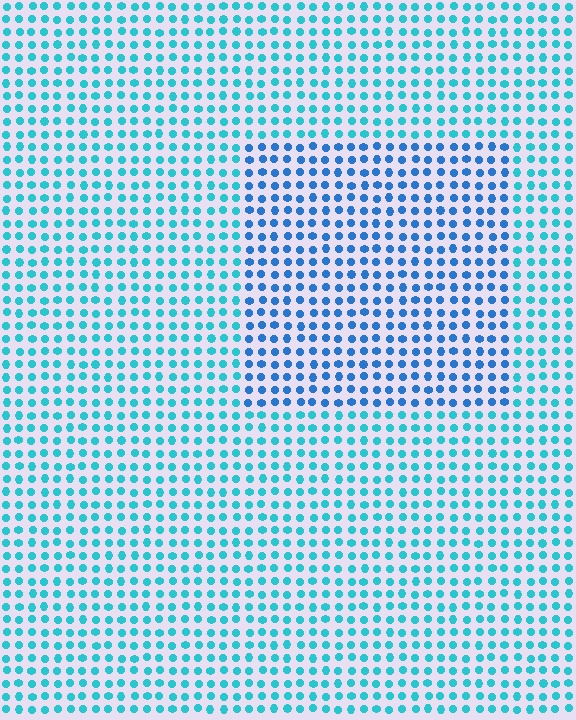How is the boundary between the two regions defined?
The boundary is defined purely by a slight shift in hue (about 29 degrees). Spacing, size, and orientation are identical on both sides.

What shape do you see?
I see a rectangle.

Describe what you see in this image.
The image is filled with small cyan elements in a uniform arrangement. A rectangle-shaped region is visible where the elements are tinted to a slightly different hue, forming a subtle color boundary.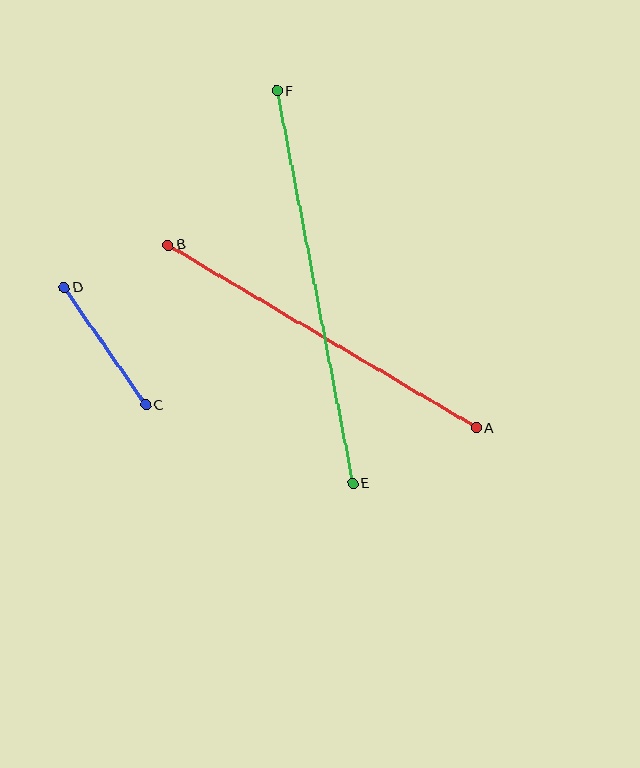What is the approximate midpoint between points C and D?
The midpoint is at approximately (105, 347) pixels.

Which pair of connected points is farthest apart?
Points E and F are farthest apart.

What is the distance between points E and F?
The distance is approximately 400 pixels.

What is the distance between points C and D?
The distance is approximately 143 pixels.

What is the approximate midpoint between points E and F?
The midpoint is at approximately (315, 287) pixels.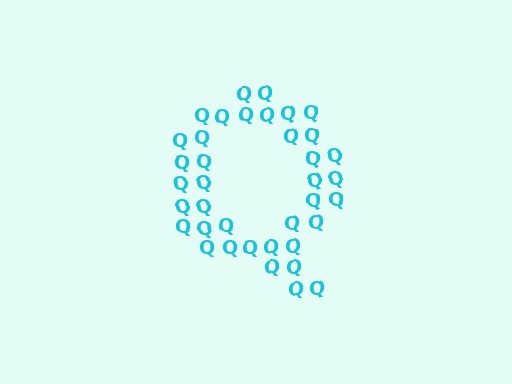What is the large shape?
The large shape is the letter Q.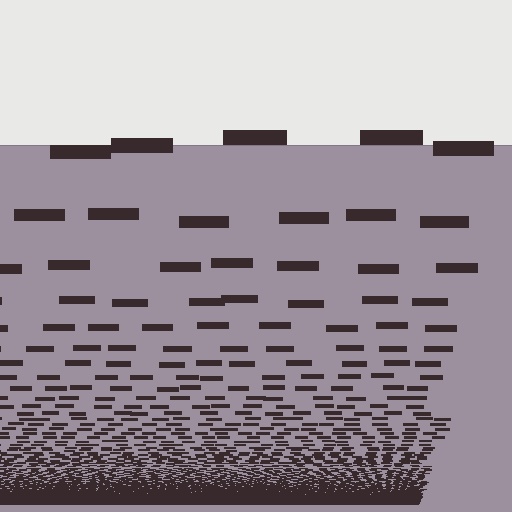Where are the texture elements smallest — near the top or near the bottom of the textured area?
Near the bottom.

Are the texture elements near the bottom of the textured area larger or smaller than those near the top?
Smaller. The gradient is inverted — elements near the bottom are smaller and denser.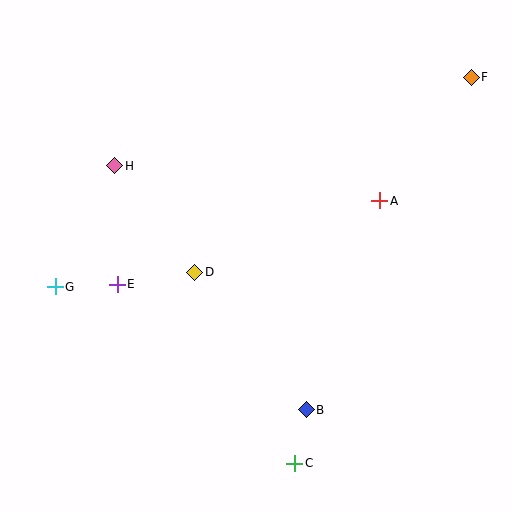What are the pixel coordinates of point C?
Point C is at (295, 463).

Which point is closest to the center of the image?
Point D at (195, 272) is closest to the center.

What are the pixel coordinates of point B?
Point B is at (306, 410).